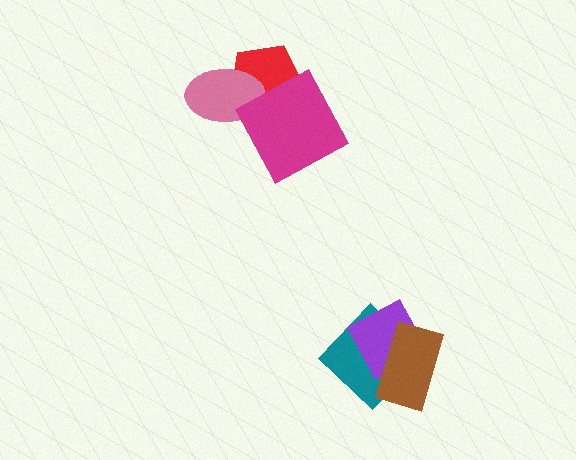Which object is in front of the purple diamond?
The brown rectangle is in front of the purple diamond.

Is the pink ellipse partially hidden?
Yes, it is partially covered by another shape.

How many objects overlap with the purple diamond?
2 objects overlap with the purple diamond.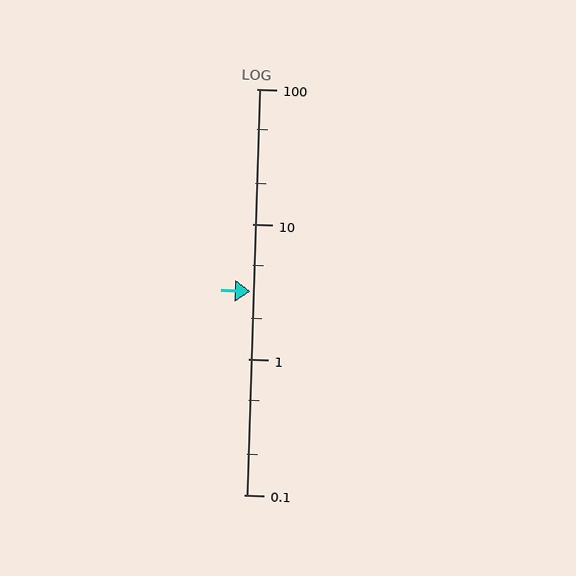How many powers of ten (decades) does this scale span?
The scale spans 3 decades, from 0.1 to 100.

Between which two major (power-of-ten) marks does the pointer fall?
The pointer is between 1 and 10.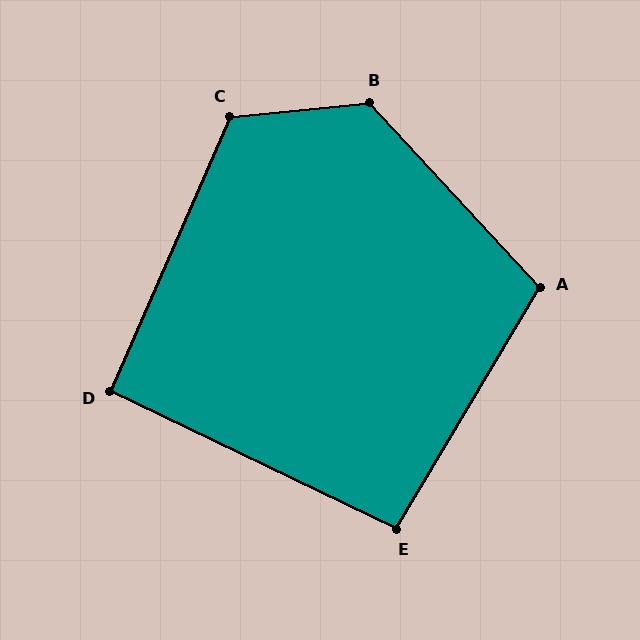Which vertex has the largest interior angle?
B, at approximately 127 degrees.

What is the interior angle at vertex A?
Approximately 106 degrees (obtuse).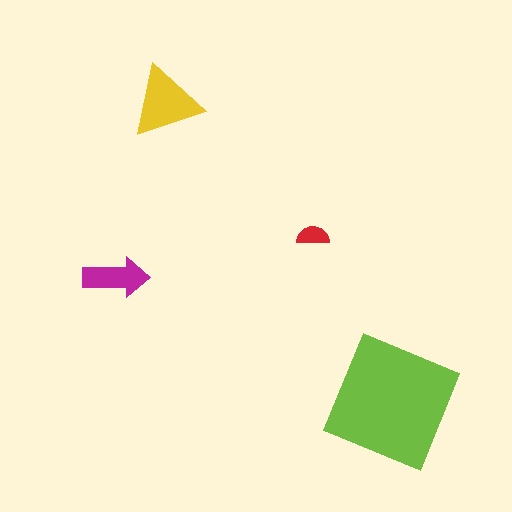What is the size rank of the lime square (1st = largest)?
1st.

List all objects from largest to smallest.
The lime square, the yellow triangle, the magenta arrow, the red semicircle.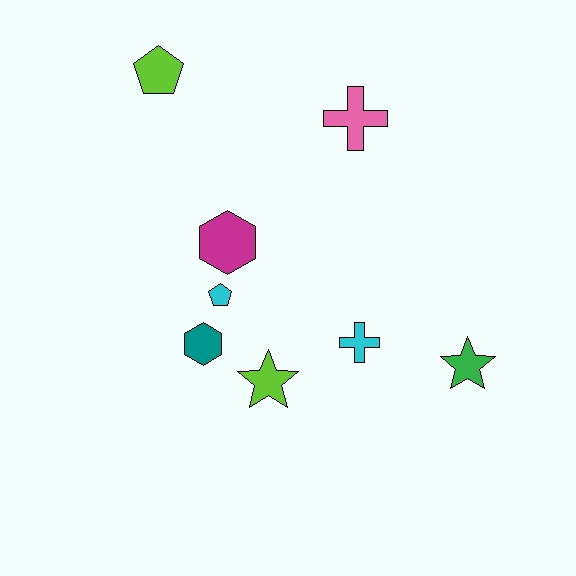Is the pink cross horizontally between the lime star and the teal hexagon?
No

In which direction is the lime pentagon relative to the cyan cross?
The lime pentagon is above the cyan cross.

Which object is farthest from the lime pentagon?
The green star is farthest from the lime pentagon.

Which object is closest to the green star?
The cyan cross is closest to the green star.